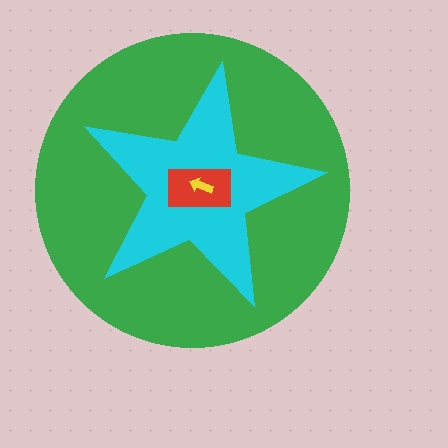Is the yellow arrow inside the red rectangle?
Yes.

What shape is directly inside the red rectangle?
The yellow arrow.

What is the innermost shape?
The yellow arrow.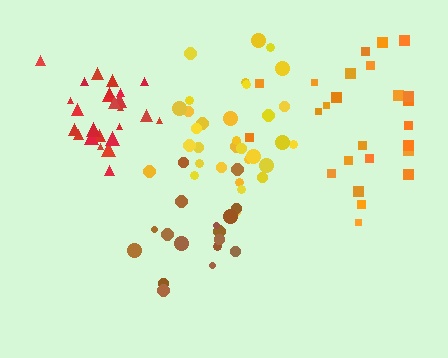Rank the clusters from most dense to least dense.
red, brown, yellow, orange.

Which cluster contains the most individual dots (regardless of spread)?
Yellow (32).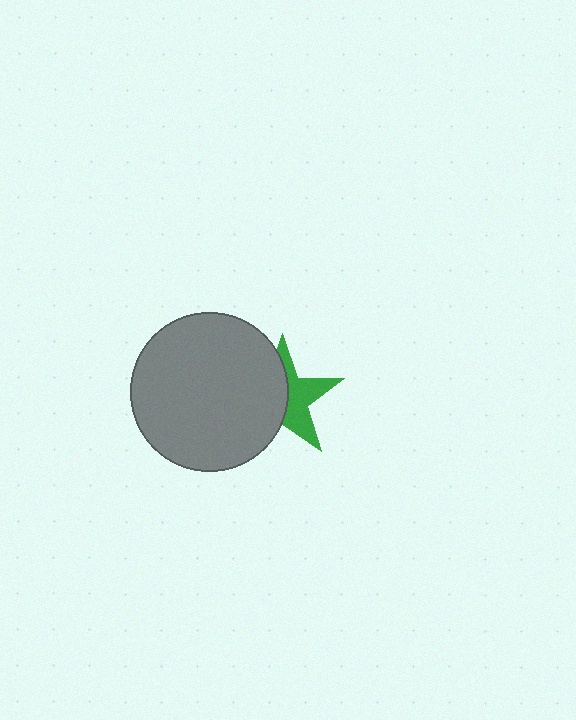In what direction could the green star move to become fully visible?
The green star could move right. That would shift it out from behind the gray circle entirely.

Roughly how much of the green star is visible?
About half of it is visible (roughly 46%).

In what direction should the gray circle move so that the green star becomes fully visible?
The gray circle should move left. That is the shortest direction to clear the overlap and leave the green star fully visible.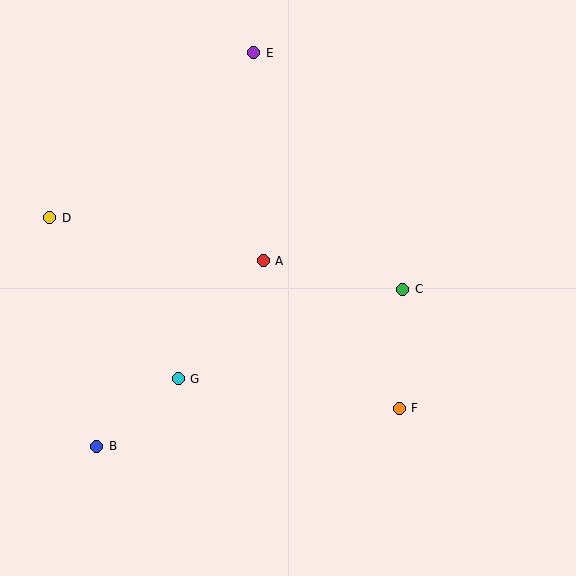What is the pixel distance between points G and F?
The distance between G and F is 223 pixels.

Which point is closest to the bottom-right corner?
Point F is closest to the bottom-right corner.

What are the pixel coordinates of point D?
Point D is at (50, 218).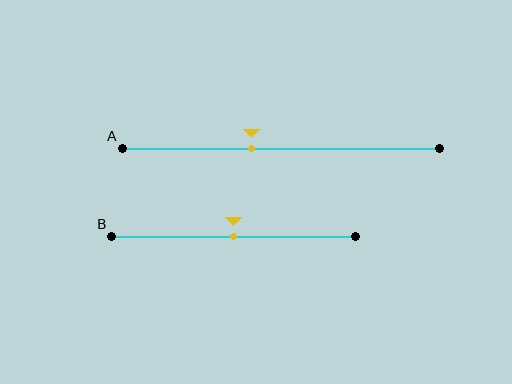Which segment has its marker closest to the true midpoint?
Segment B has its marker closest to the true midpoint.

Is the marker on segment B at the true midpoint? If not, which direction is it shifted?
Yes, the marker on segment B is at the true midpoint.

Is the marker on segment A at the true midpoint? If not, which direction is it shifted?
No, the marker on segment A is shifted to the left by about 9% of the segment length.